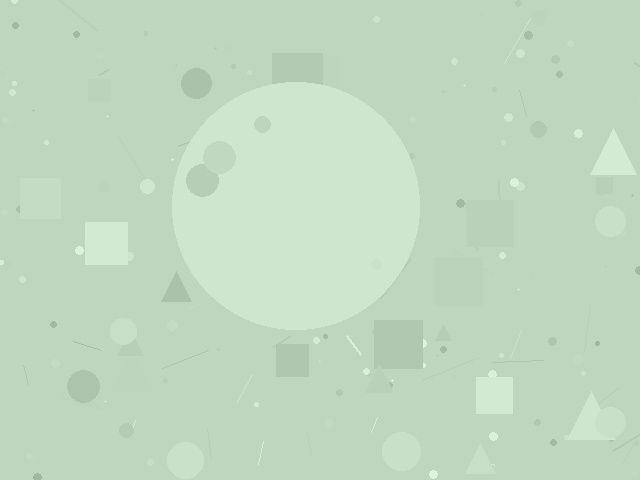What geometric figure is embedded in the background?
A circle is embedded in the background.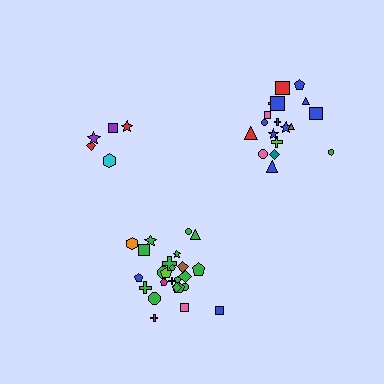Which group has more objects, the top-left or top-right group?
The top-right group.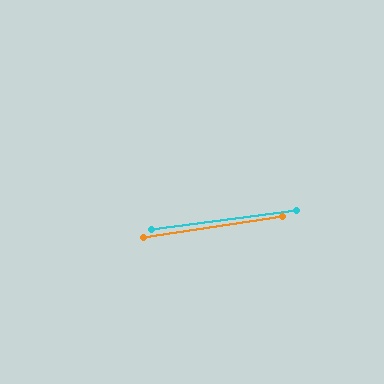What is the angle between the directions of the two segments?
Approximately 1 degree.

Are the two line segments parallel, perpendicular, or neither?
Parallel — their directions differ by only 1.0°.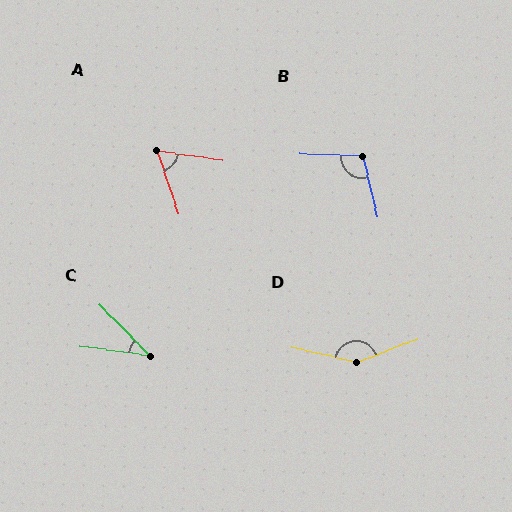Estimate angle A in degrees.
Approximately 63 degrees.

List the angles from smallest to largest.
C (38°), A (63°), B (106°), D (146°).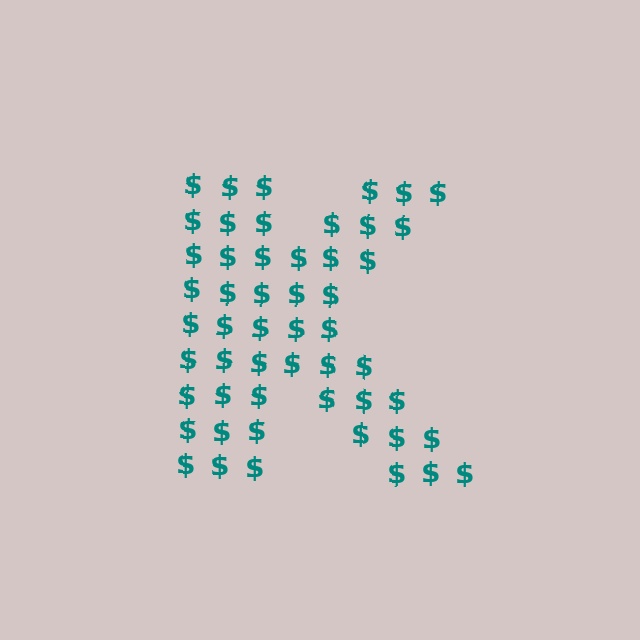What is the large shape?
The large shape is the letter K.